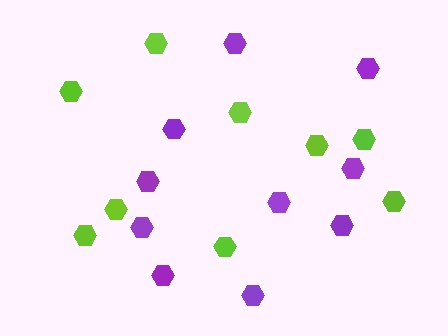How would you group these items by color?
There are 2 groups: one group of lime hexagons (9) and one group of purple hexagons (10).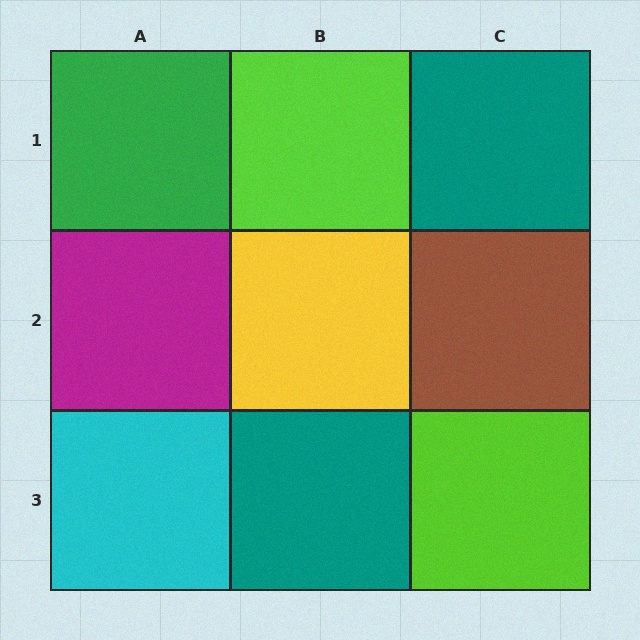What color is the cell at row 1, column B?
Lime.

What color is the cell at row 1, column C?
Teal.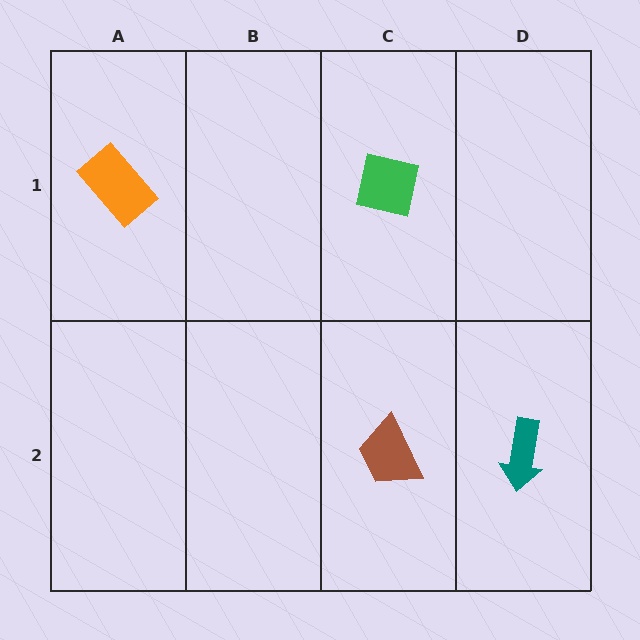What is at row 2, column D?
A teal arrow.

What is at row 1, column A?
An orange rectangle.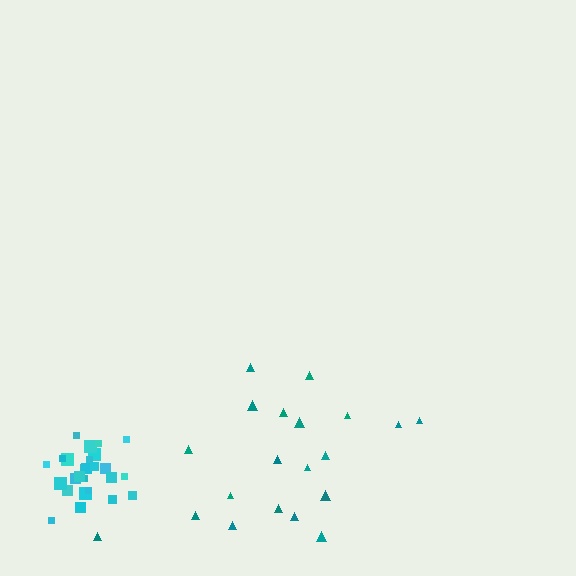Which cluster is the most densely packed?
Cyan.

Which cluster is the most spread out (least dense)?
Teal.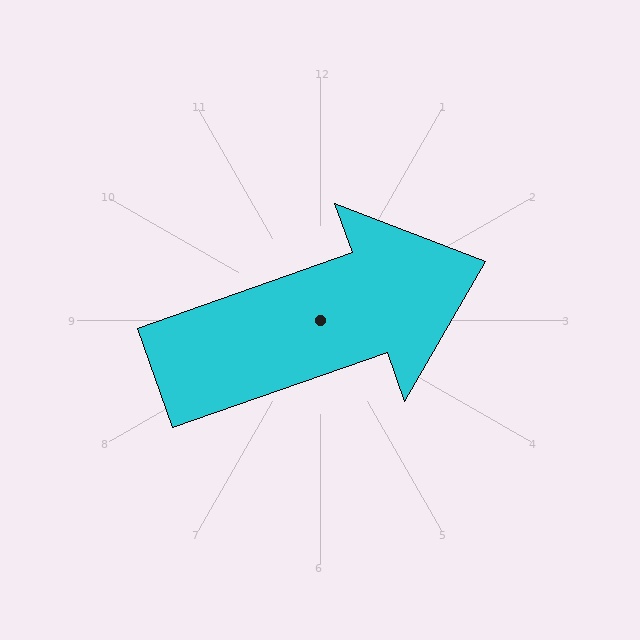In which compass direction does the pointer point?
East.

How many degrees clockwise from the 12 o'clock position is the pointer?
Approximately 71 degrees.